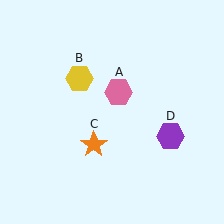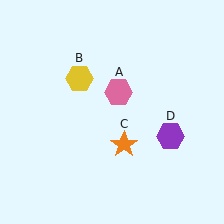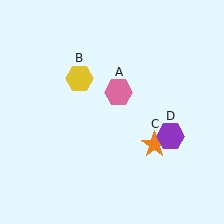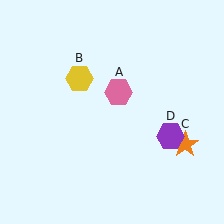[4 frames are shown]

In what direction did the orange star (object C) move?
The orange star (object C) moved right.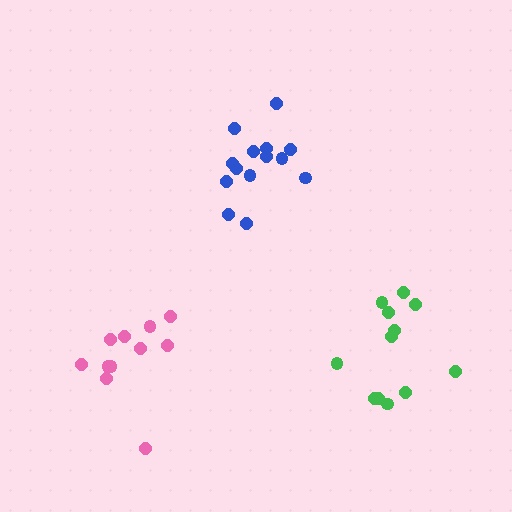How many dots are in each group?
Group 1: 11 dots, Group 2: 14 dots, Group 3: 12 dots (37 total).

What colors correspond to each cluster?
The clusters are colored: pink, blue, green.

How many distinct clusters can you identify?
There are 3 distinct clusters.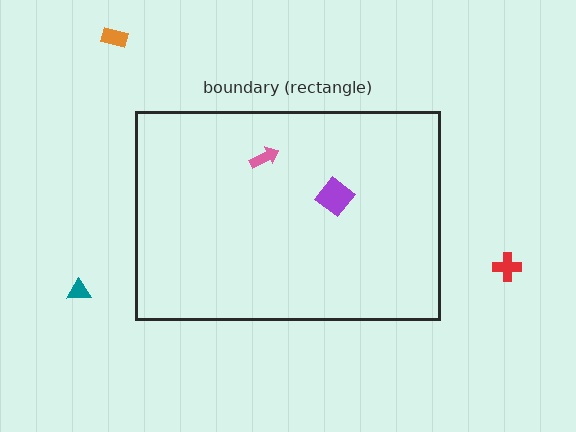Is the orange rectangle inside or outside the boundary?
Outside.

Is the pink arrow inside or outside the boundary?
Inside.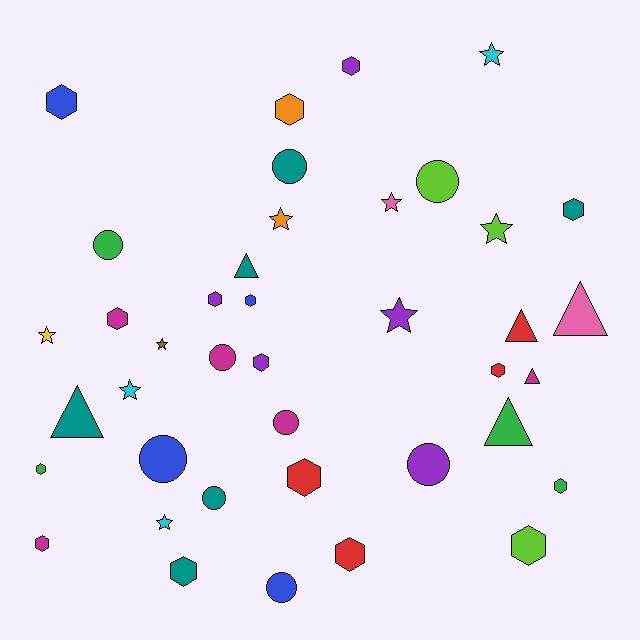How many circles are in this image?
There are 9 circles.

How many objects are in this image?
There are 40 objects.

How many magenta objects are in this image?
There are 5 magenta objects.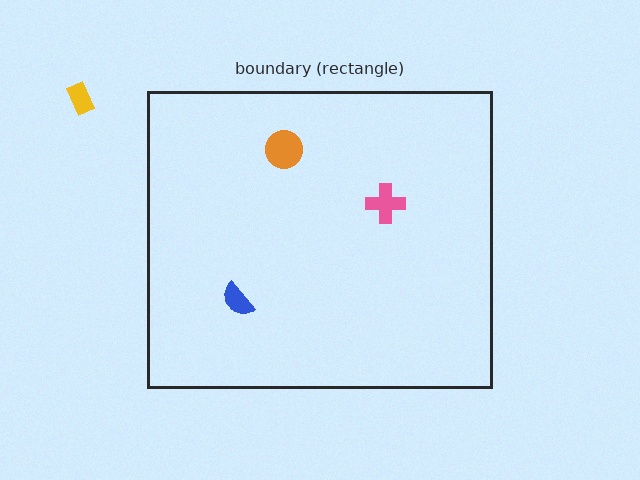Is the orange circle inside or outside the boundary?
Inside.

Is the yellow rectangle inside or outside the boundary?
Outside.